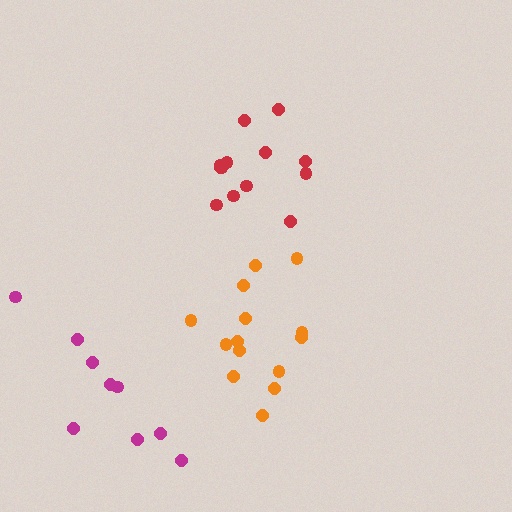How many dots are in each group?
Group 1: 9 dots, Group 2: 13 dots, Group 3: 14 dots (36 total).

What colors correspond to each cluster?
The clusters are colored: magenta, red, orange.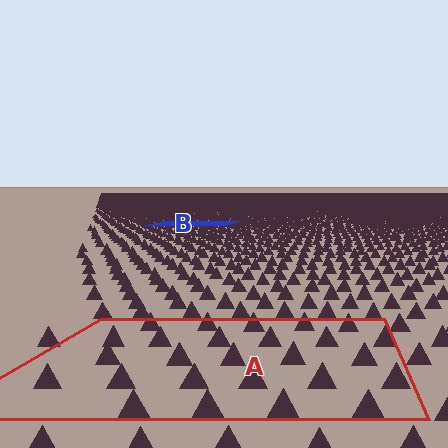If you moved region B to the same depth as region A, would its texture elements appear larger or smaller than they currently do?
They would appear larger. At a closer depth, the same texture elements are projected at a bigger on-screen size.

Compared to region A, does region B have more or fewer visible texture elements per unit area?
Region B has more texture elements per unit area — they are packed more densely because it is farther away.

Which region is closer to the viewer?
Region A is closer. The texture elements there are larger and more spread out.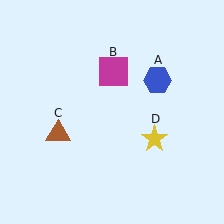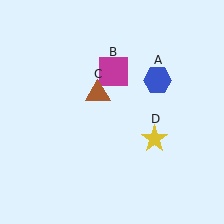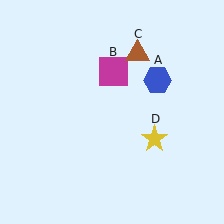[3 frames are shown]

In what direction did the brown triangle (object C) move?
The brown triangle (object C) moved up and to the right.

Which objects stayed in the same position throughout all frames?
Blue hexagon (object A) and magenta square (object B) and yellow star (object D) remained stationary.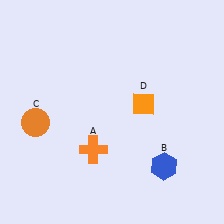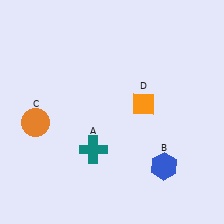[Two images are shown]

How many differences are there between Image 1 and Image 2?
There is 1 difference between the two images.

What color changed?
The cross (A) changed from orange in Image 1 to teal in Image 2.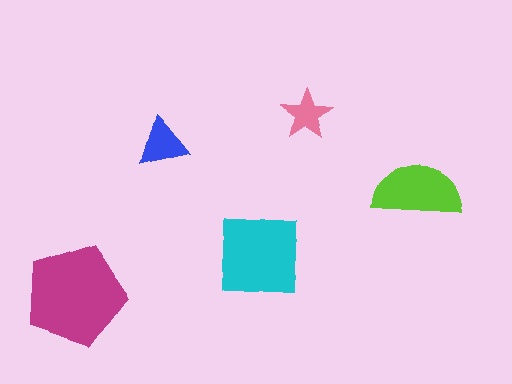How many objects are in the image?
There are 5 objects in the image.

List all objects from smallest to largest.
The pink star, the blue triangle, the lime semicircle, the cyan square, the magenta pentagon.